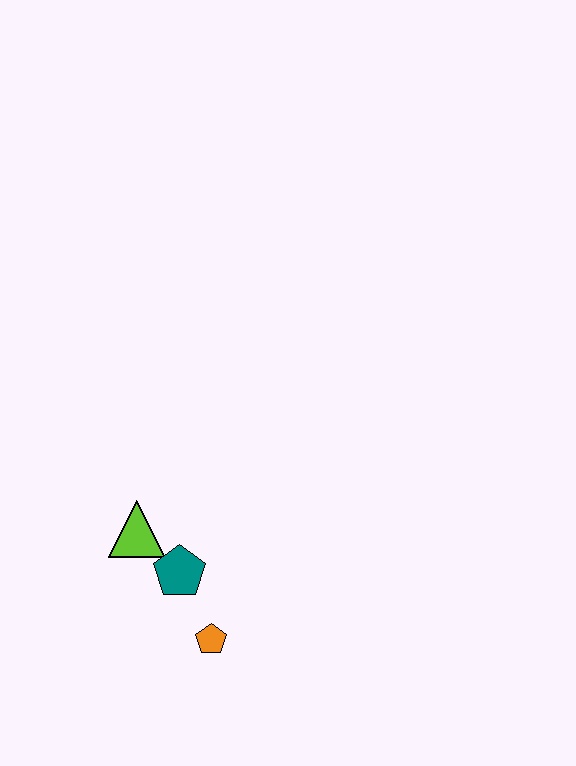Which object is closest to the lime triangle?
The teal pentagon is closest to the lime triangle.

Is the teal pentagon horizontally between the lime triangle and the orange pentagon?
Yes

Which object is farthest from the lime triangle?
The orange pentagon is farthest from the lime triangle.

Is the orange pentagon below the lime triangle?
Yes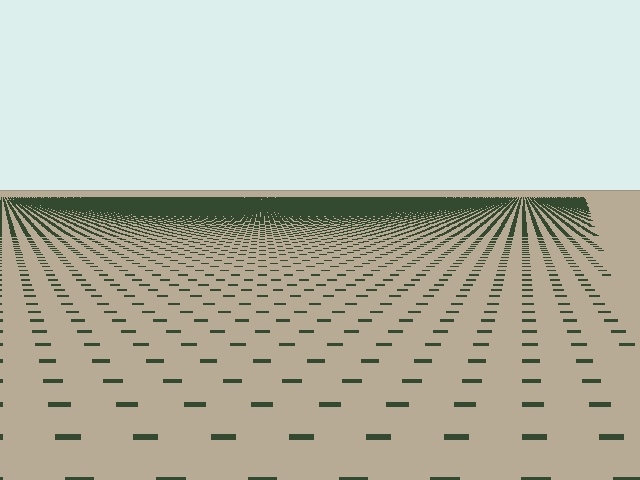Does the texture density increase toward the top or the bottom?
Density increases toward the top.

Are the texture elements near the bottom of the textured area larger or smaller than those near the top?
Larger. Near the bottom, elements are closer to the viewer and appear at a bigger on-screen size.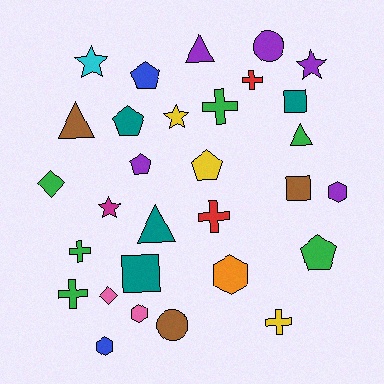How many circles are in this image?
There are 2 circles.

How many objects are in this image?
There are 30 objects.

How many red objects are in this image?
There are 2 red objects.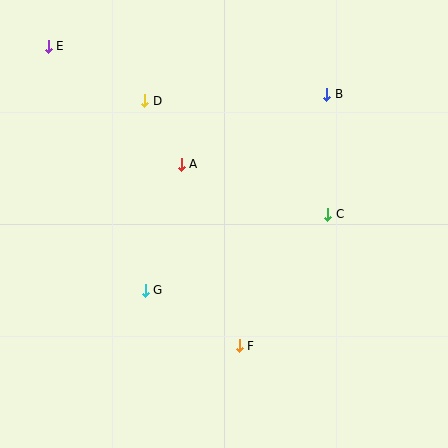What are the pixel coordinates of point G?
Point G is at (145, 290).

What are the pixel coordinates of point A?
Point A is at (181, 164).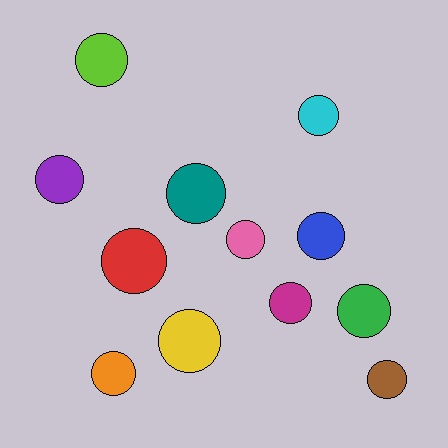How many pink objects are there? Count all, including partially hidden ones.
There is 1 pink object.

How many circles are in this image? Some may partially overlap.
There are 12 circles.